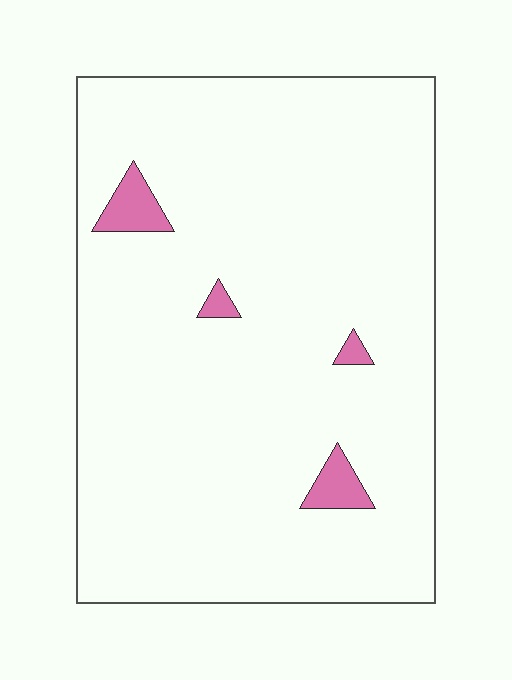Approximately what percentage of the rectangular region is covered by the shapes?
Approximately 5%.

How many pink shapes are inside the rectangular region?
4.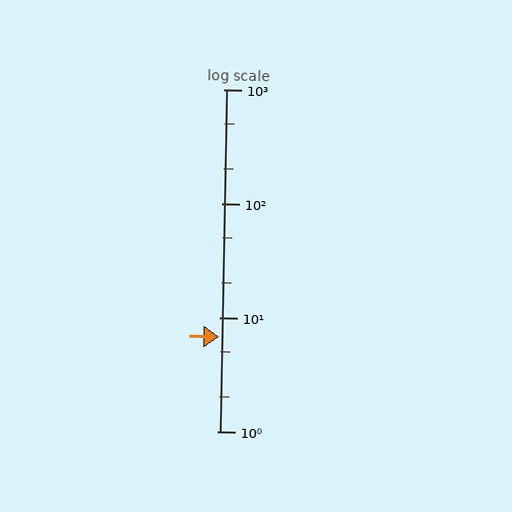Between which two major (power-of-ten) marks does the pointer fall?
The pointer is between 1 and 10.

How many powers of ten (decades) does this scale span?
The scale spans 3 decades, from 1 to 1000.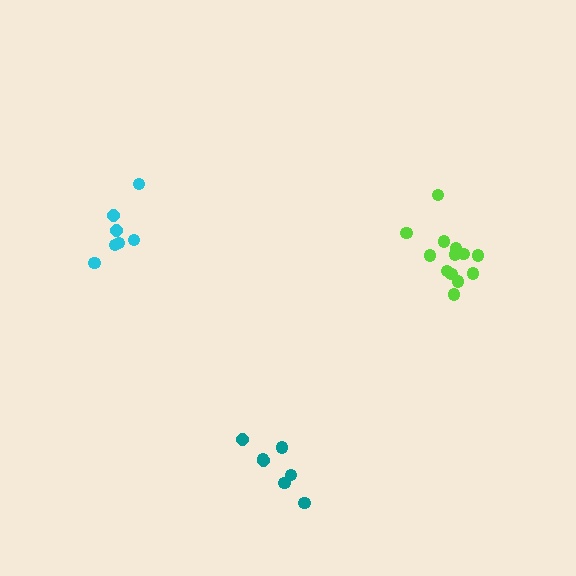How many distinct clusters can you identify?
There are 3 distinct clusters.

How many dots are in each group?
Group 1: 7 dots, Group 2: 7 dots, Group 3: 13 dots (27 total).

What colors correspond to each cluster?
The clusters are colored: cyan, teal, lime.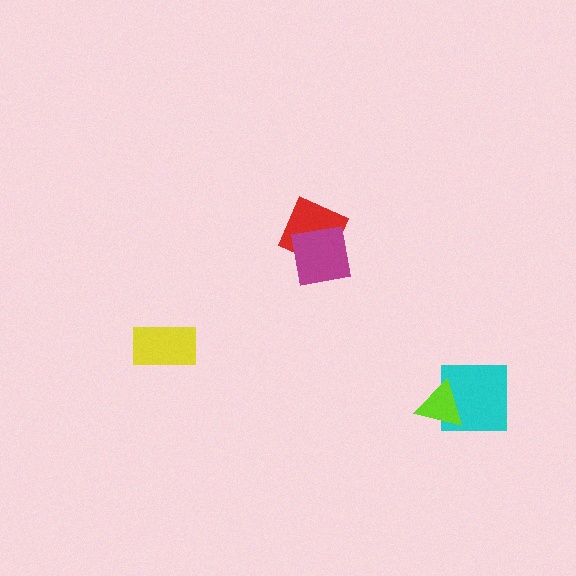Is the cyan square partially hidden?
Yes, it is partially covered by another shape.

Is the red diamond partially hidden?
Yes, it is partially covered by another shape.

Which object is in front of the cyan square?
The lime triangle is in front of the cyan square.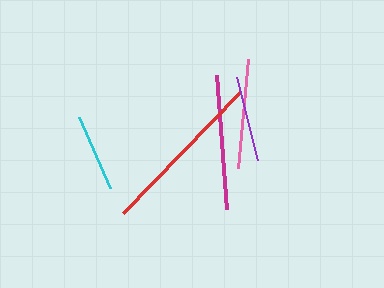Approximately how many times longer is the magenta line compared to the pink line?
The magenta line is approximately 1.2 times the length of the pink line.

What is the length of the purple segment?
The purple segment is approximately 85 pixels long.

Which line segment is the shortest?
The cyan line is the shortest at approximately 78 pixels.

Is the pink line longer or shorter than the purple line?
The pink line is longer than the purple line.